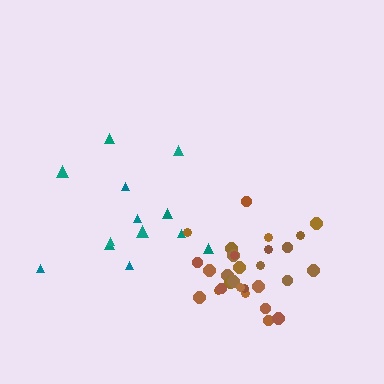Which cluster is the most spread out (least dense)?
Teal.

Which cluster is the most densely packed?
Brown.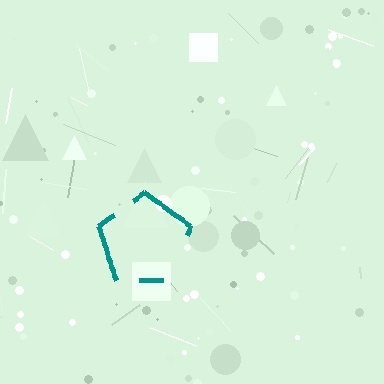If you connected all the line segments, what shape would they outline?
They would outline a pentagon.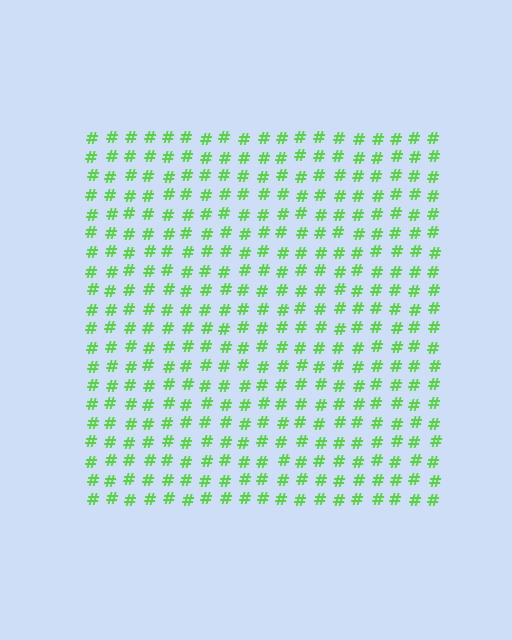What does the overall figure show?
The overall figure shows a square.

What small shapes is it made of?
It is made of small hash symbols.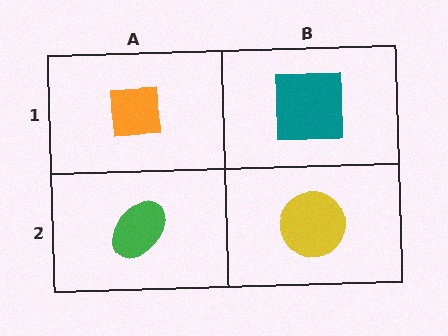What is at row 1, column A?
An orange square.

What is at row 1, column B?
A teal square.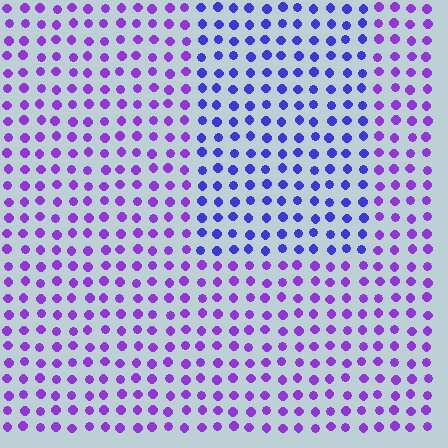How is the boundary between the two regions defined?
The boundary is defined purely by a slight shift in hue (about 31 degrees). Spacing, size, and orientation are identical on both sides.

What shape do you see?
I see a rectangle.